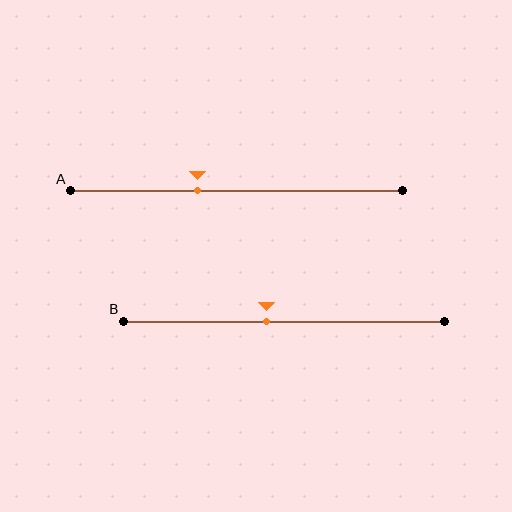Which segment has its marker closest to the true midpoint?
Segment B has its marker closest to the true midpoint.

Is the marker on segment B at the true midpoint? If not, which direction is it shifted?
No, the marker on segment B is shifted to the left by about 5% of the segment length.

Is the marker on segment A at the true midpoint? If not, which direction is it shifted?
No, the marker on segment A is shifted to the left by about 12% of the segment length.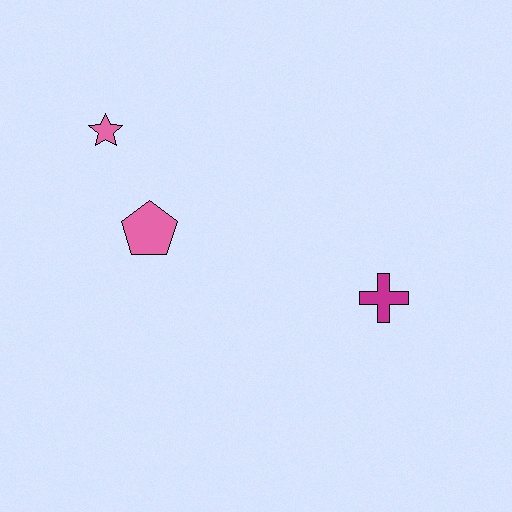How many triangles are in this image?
There are no triangles.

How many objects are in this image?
There are 3 objects.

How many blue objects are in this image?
There are no blue objects.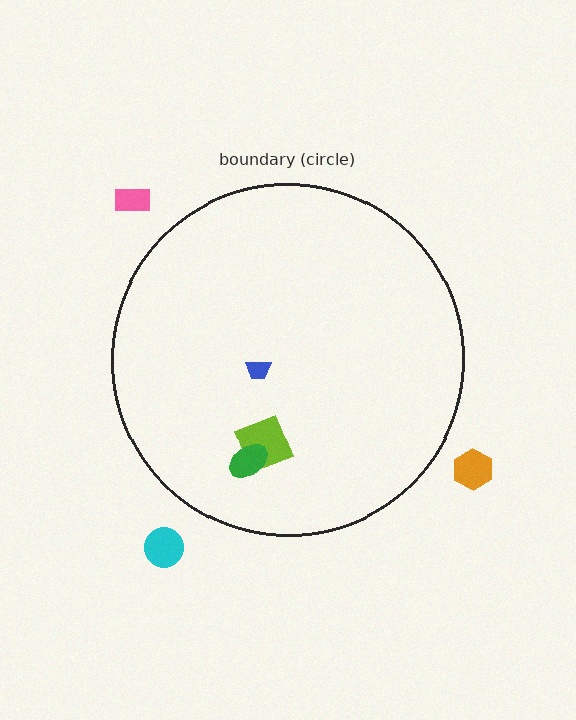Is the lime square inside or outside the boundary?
Inside.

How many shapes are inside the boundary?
3 inside, 3 outside.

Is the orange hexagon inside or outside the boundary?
Outside.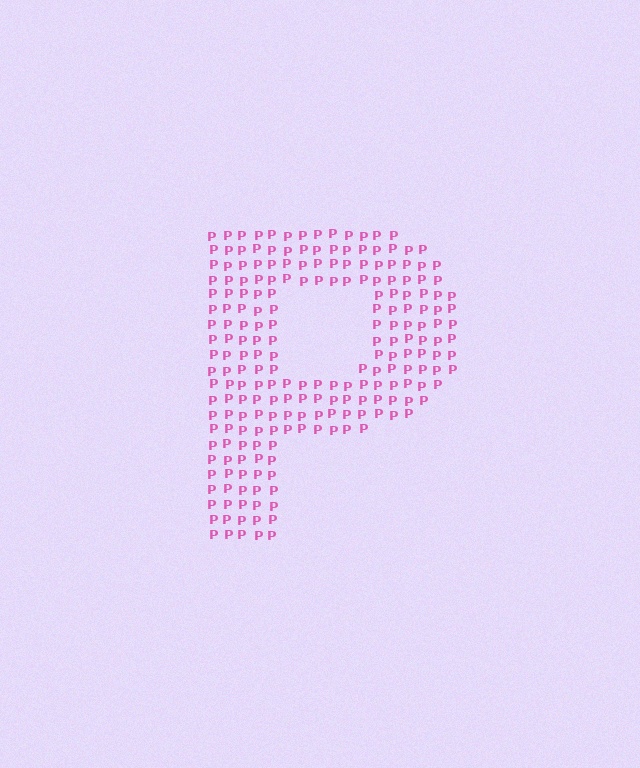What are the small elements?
The small elements are letter P's.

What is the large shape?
The large shape is the letter P.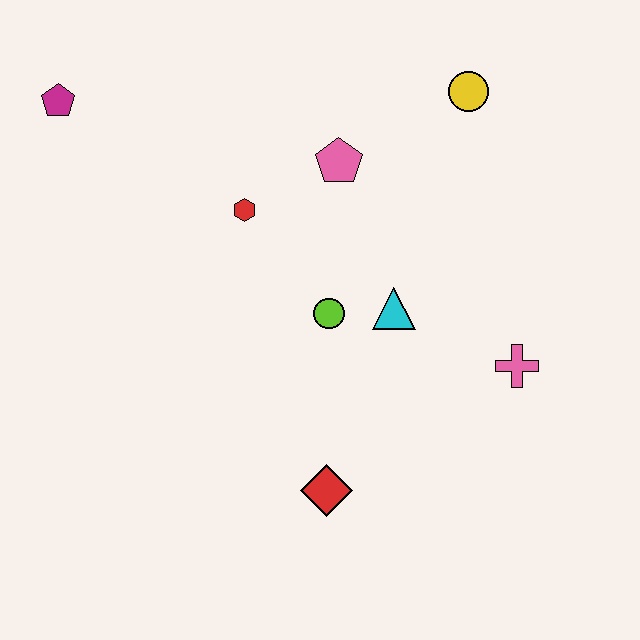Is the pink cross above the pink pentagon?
No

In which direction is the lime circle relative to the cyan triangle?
The lime circle is to the left of the cyan triangle.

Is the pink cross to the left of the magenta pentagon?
No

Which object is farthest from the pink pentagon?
The red diamond is farthest from the pink pentagon.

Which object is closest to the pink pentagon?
The red hexagon is closest to the pink pentagon.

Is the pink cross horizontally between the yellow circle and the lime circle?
No